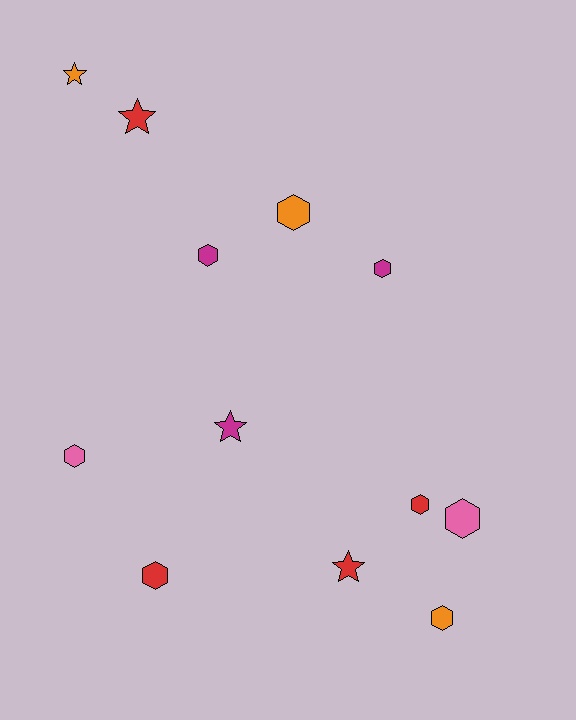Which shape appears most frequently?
Hexagon, with 8 objects.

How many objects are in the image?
There are 12 objects.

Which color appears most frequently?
Red, with 4 objects.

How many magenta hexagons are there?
There are 2 magenta hexagons.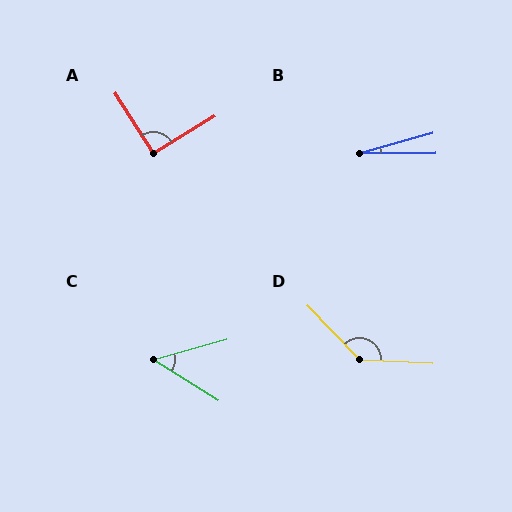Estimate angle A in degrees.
Approximately 91 degrees.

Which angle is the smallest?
B, at approximately 16 degrees.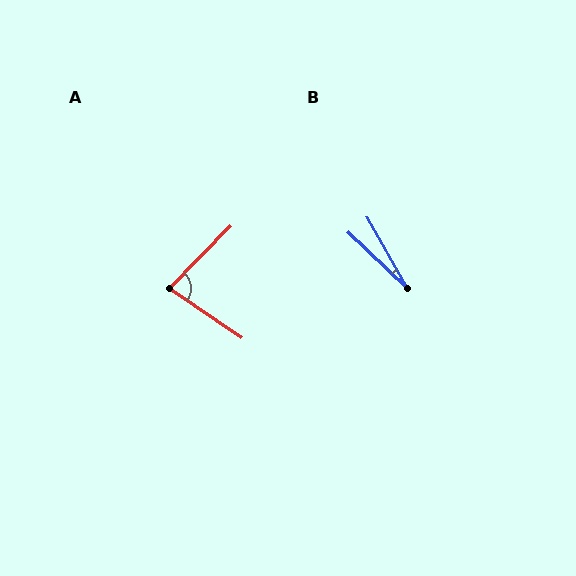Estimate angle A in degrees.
Approximately 80 degrees.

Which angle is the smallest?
B, at approximately 17 degrees.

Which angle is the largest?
A, at approximately 80 degrees.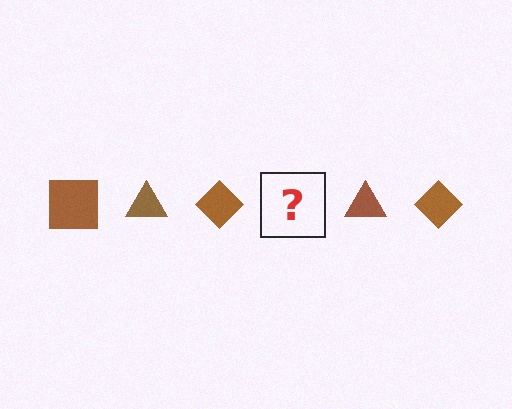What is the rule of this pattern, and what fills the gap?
The rule is that the pattern cycles through square, triangle, diamond shapes in brown. The gap should be filled with a brown square.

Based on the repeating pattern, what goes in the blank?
The blank should be a brown square.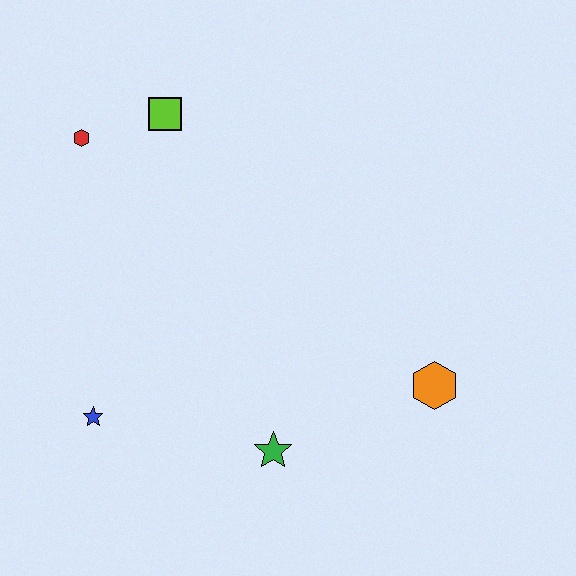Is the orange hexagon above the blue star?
Yes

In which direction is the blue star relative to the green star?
The blue star is to the left of the green star.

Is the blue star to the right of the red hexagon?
Yes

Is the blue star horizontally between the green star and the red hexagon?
Yes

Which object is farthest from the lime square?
The orange hexagon is farthest from the lime square.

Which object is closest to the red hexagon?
The lime square is closest to the red hexagon.